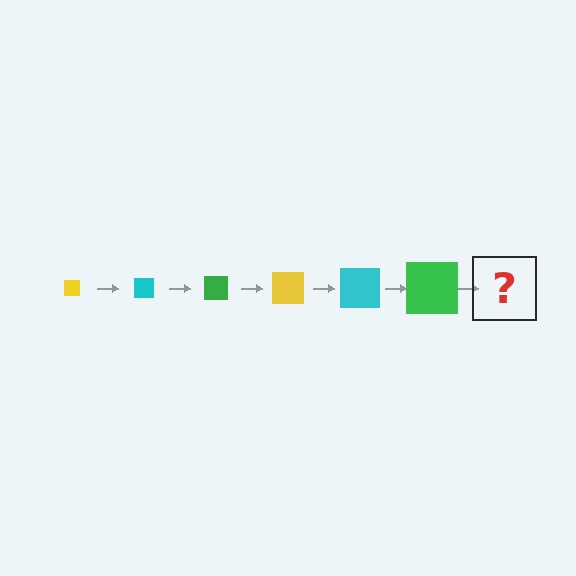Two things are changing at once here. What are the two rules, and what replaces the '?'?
The two rules are that the square grows larger each step and the color cycles through yellow, cyan, and green. The '?' should be a yellow square, larger than the previous one.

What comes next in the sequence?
The next element should be a yellow square, larger than the previous one.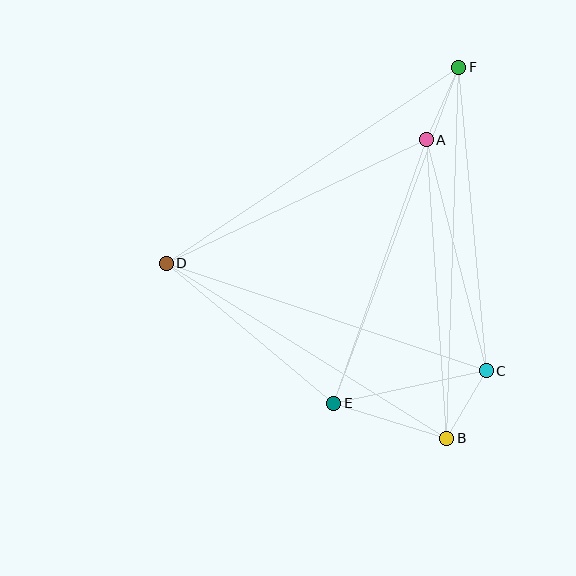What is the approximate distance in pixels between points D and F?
The distance between D and F is approximately 352 pixels.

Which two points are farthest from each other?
Points B and F are farthest from each other.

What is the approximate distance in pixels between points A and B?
The distance between A and B is approximately 299 pixels.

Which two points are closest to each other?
Points B and C are closest to each other.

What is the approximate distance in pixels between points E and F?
The distance between E and F is approximately 358 pixels.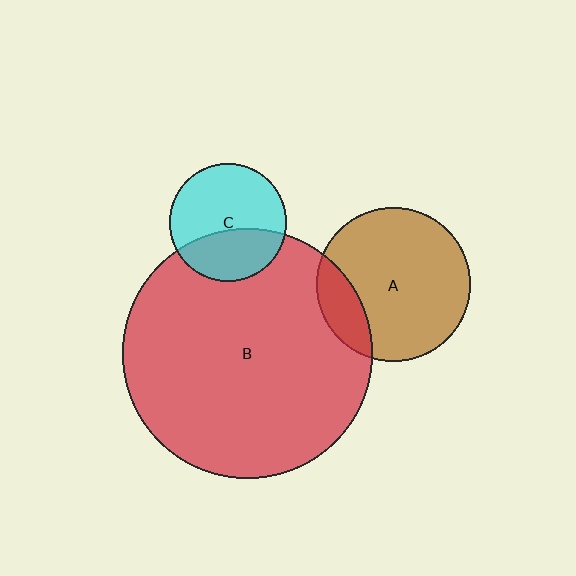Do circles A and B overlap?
Yes.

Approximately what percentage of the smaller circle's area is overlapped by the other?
Approximately 15%.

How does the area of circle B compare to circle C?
Approximately 4.5 times.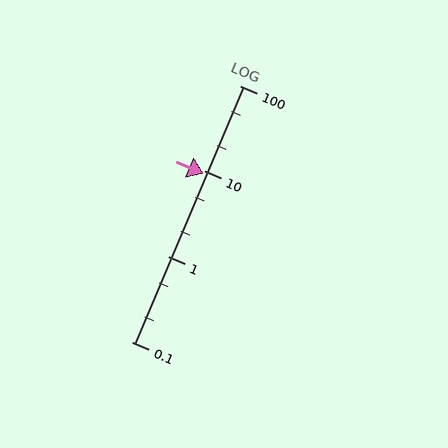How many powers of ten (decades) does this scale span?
The scale spans 3 decades, from 0.1 to 100.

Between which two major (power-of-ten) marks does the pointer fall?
The pointer is between 1 and 10.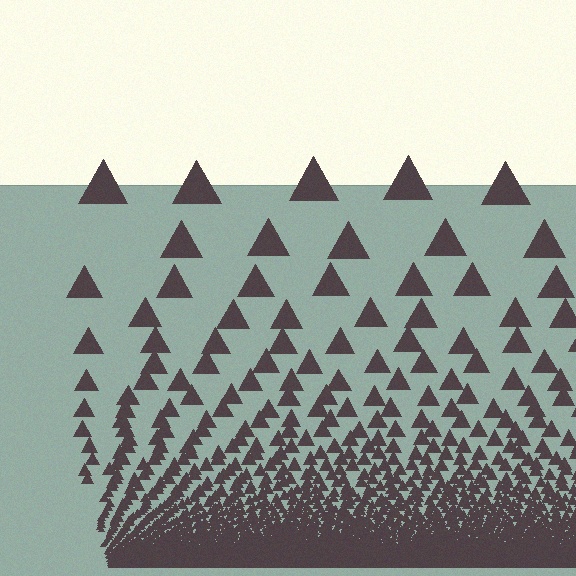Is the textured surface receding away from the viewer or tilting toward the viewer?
The surface appears to tilt toward the viewer. Texture elements get larger and sparser toward the top.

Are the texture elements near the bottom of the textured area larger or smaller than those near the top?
Smaller. The gradient is inverted — elements near the bottom are smaller and denser.